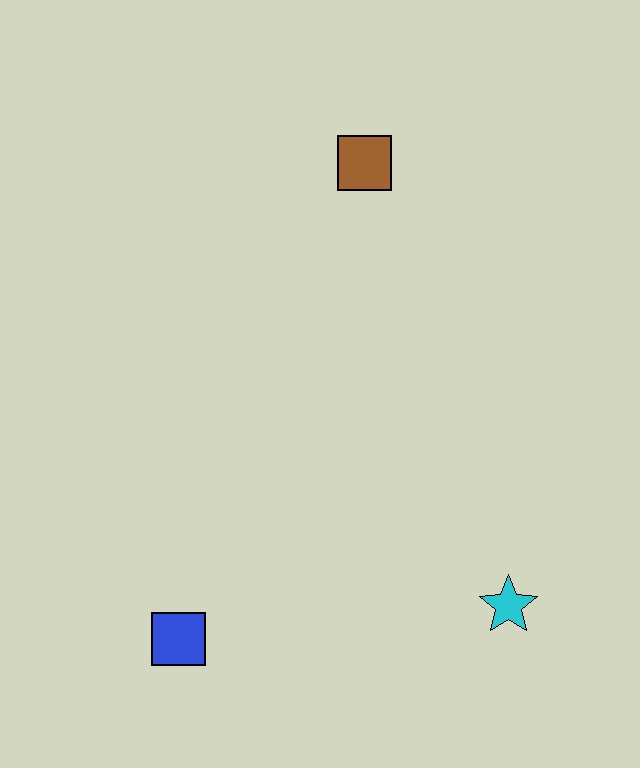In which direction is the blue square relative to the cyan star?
The blue square is to the left of the cyan star.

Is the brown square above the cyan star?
Yes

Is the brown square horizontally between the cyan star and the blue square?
Yes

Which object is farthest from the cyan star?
The brown square is farthest from the cyan star.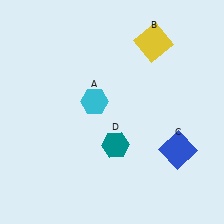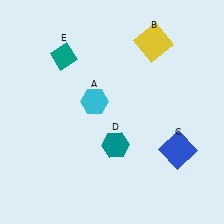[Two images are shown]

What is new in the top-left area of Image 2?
A teal diamond (E) was added in the top-left area of Image 2.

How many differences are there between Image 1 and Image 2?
There is 1 difference between the two images.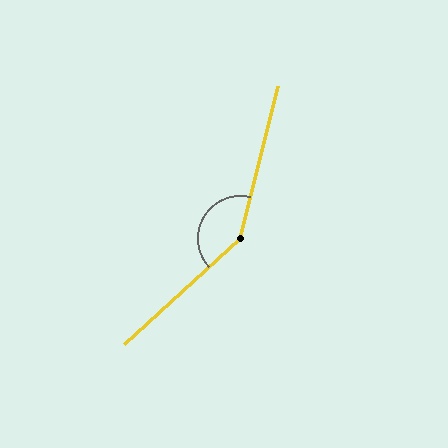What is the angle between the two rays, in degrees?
Approximately 147 degrees.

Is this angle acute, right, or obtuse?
It is obtuse.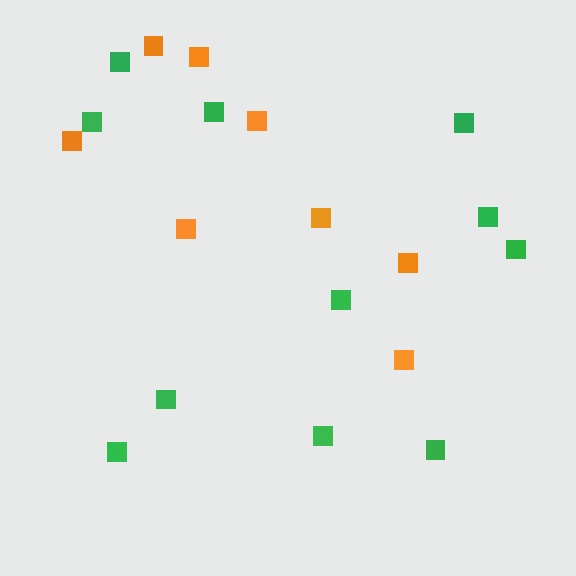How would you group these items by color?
There are 2 groups: one group of green squares (11) and one group of orange squares (8).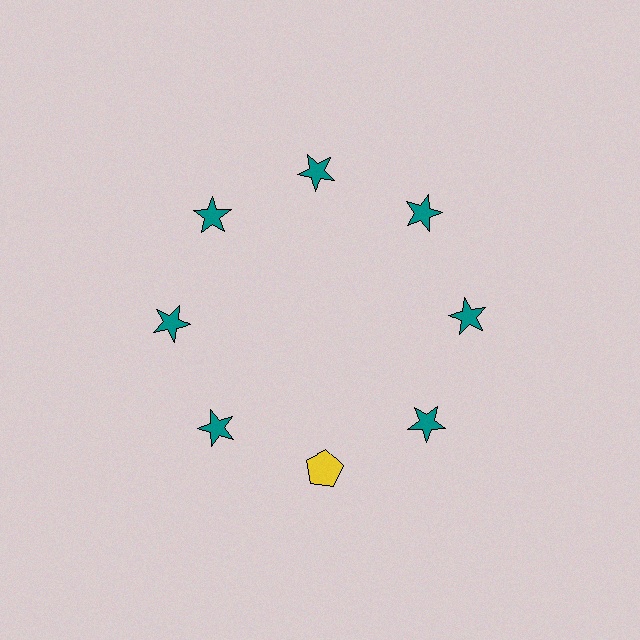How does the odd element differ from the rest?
It differs in both color (yellow instead of teal) and shape (pentagon instead of star).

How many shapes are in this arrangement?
There are 8 shapes arranged in a ring pattern.